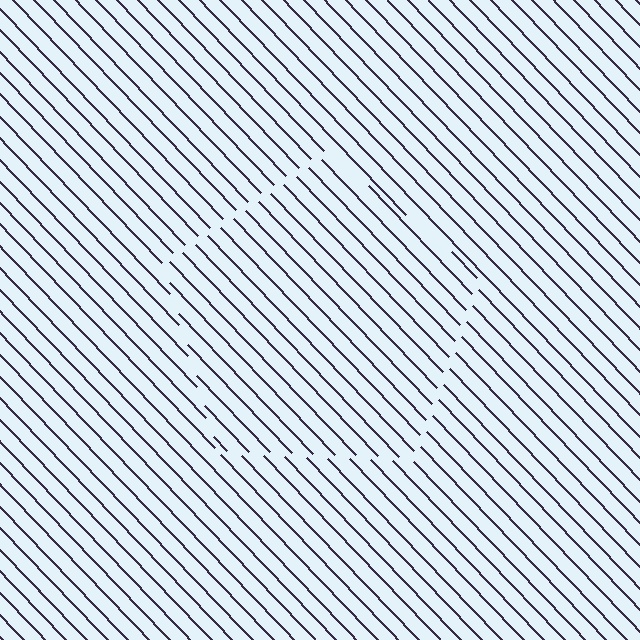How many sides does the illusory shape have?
5 sides — the line-ends trace a pentagon.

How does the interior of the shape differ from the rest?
The interior of the shape contains the same grating, shifted by half a period — the contour is defined by the phase discontinuity where line-ends from the inner and outer gratings abut.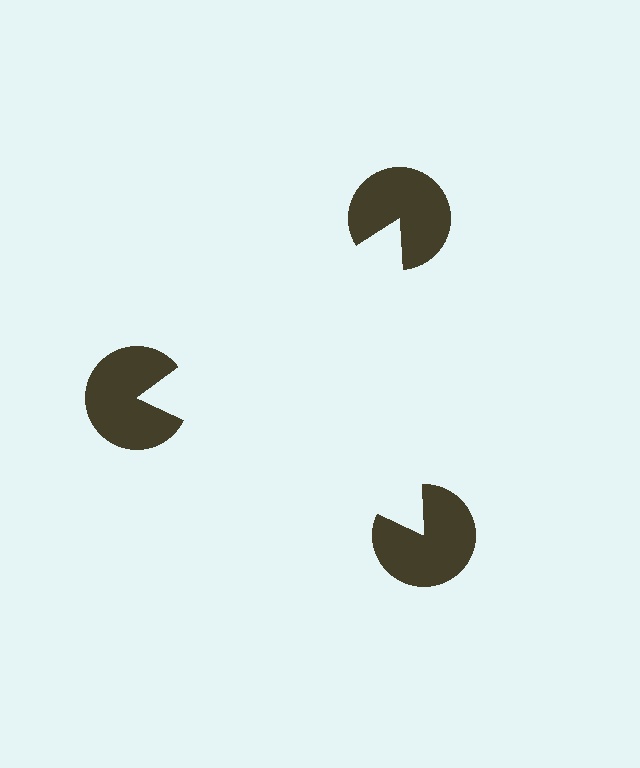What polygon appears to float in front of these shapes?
An illusory triangle — its edges are inferred from the aligned wedge cuts in the pac-man discs, not physically drawn.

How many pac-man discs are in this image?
There are 3 — one at each vertex of the illusory triangle.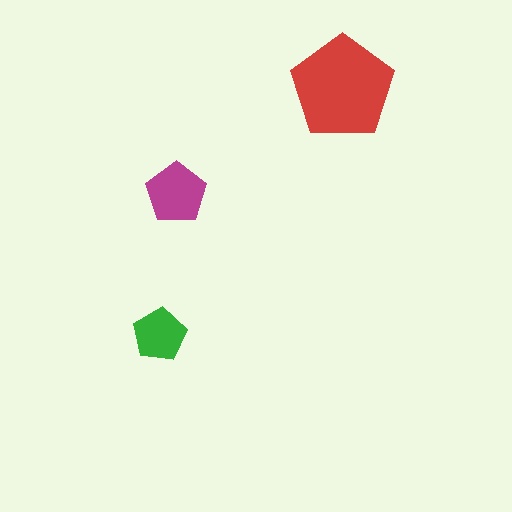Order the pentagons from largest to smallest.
the red one, the magenta one, the green one.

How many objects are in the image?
There are 3 objects in the image.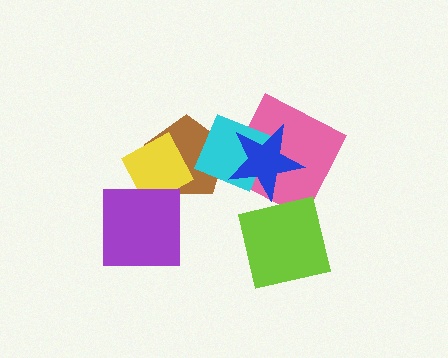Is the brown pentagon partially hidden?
Yes, it is partially covered by another shape.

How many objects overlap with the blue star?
2 objects overlap with the blue star.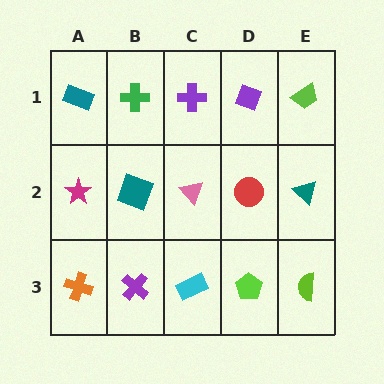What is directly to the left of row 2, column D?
A pink triangle.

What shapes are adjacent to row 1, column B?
A teal square (row 2, column B), a teal rectangle (row 1, column A), a purple cross (row 1, column C).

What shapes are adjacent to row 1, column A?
A magenta star (row 2, column A), a green cross (row 1, column B).